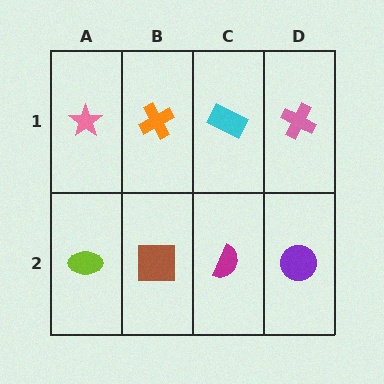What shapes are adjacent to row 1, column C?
A magenta semicircle (row 2, column C), an orange cross (row 1, column B), a pink cross (row 1, column D).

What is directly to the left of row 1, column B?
A pink star.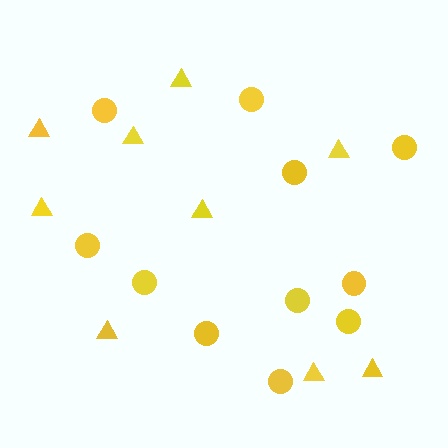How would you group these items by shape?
There are 2 groups: one group of circles (11) and one group of triangles (9).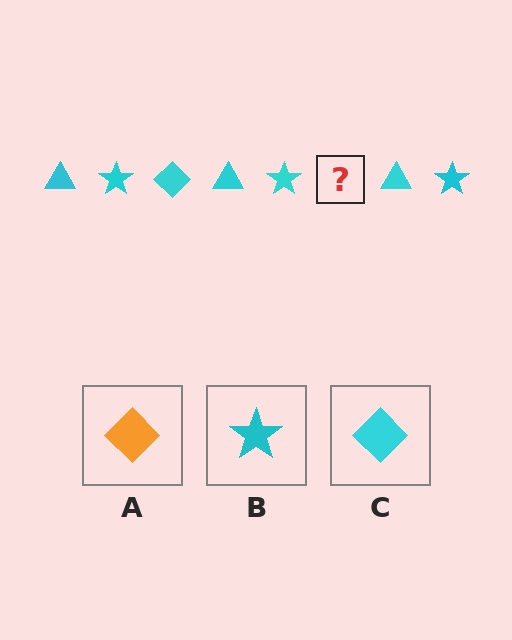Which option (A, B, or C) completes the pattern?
C.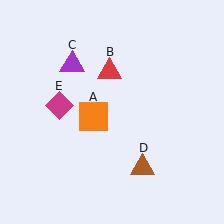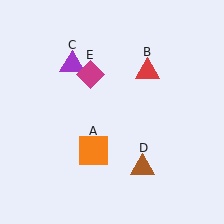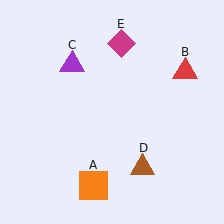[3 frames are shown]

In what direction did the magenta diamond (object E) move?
The magenta diamond (object E) moved up and to the right.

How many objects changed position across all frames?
3 objects changed position: orange square (object A), red triangle (object B), magenta diamond (object E).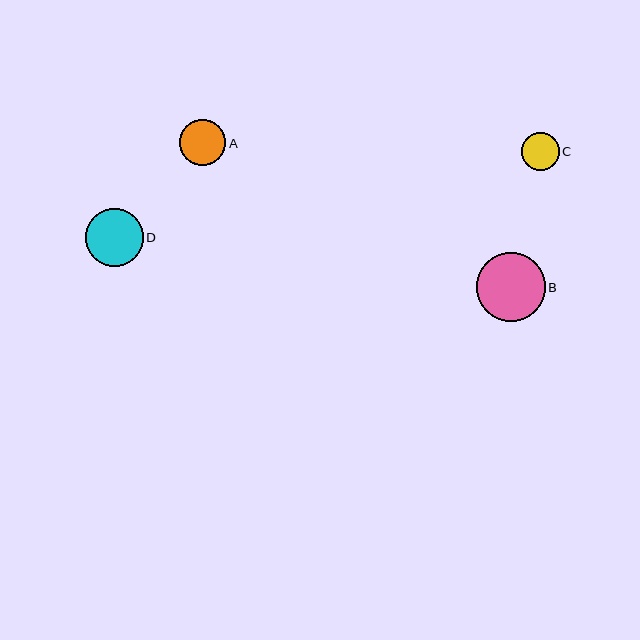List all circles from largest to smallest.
From largest to smallest: B, D, A, C.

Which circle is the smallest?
Circle C is the smallest with a size of approximately 38 pixels.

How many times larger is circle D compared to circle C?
Circle D is approximately 1.5 times the size of circle C.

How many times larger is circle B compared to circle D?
Circle B is approximately 1.2 times the size of circle D.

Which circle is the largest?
Circle B is the largest with a size of approximately 69 pixels.